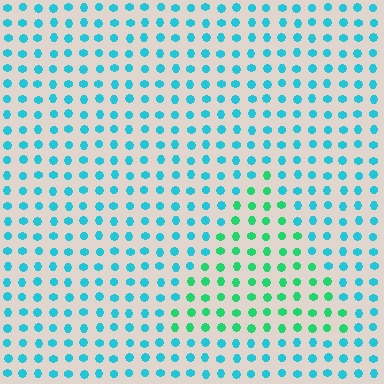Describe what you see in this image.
The image is filled with small cyan elements in a uniform arrangement. A triangle-shaped region is visible where the elements are tinted to a slightly different hue, forming a subtle color boundary.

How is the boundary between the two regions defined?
The boundary is defined purely by a slight shift in hue (about 40 degrees). Spacing, size, and orientation are identical on both sides.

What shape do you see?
I see a triangle.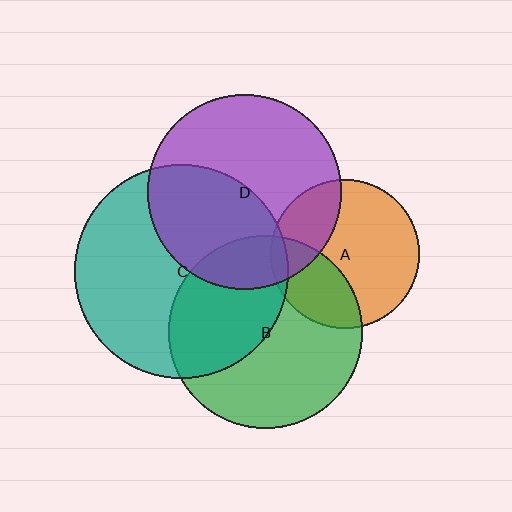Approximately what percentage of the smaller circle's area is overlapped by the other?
Approximately 30%.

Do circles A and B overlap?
Yes.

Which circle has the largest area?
Circle C (teal).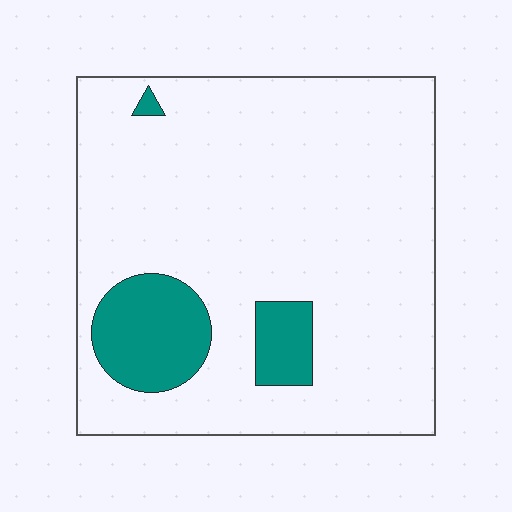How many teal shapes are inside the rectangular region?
3.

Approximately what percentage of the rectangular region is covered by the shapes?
Approximately 15%.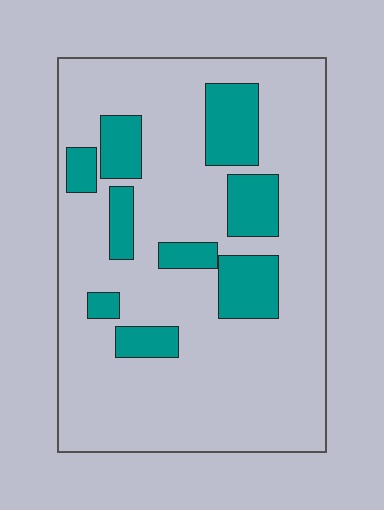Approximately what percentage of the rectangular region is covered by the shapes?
Approximately 20%.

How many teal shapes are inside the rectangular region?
9.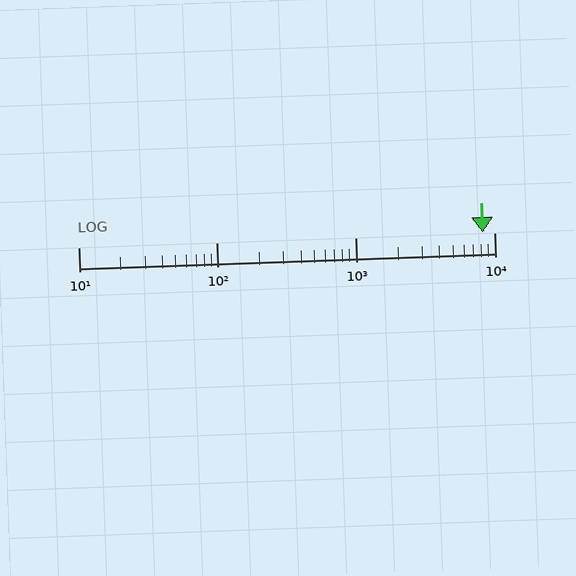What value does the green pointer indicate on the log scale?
The pointer indicates approximately 8200.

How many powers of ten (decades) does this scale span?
The scale spans 3 decades, from 10 to 10000.